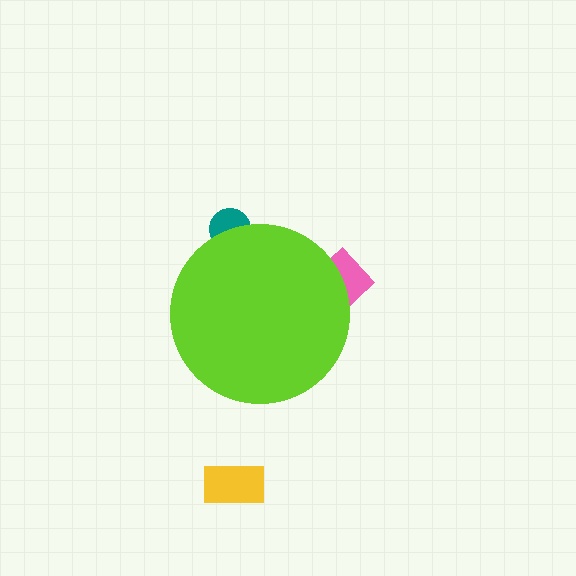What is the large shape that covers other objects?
A lime circle.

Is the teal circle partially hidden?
Yes, the teal circle is partially hidden behind the lime circle.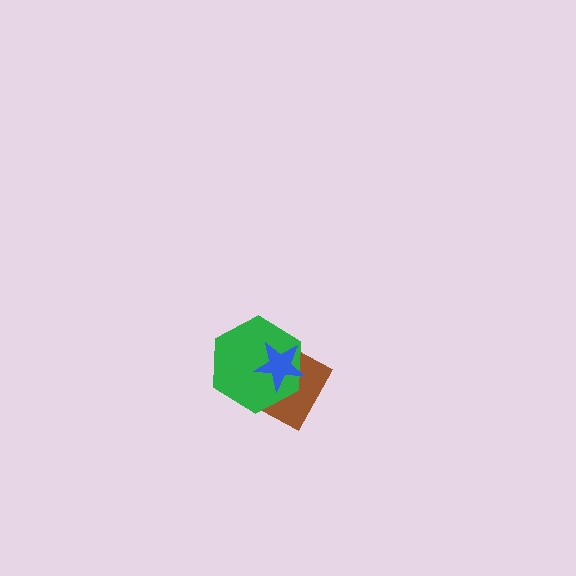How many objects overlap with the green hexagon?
2 objects overlap with the green hexagon.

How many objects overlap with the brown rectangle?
2 objects overlap with the brown rectangle.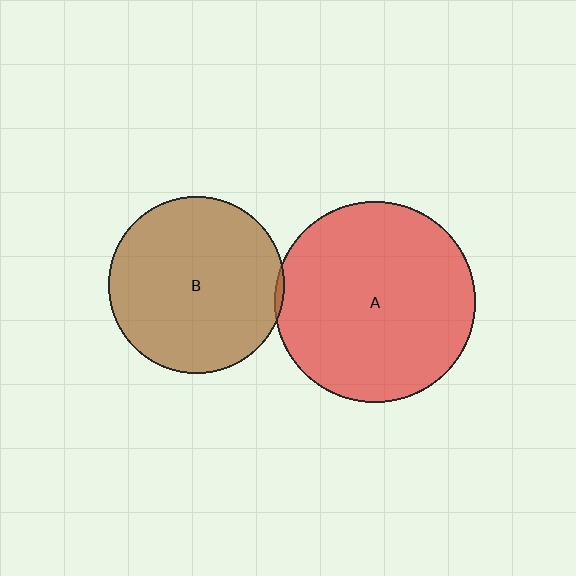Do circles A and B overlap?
Yes.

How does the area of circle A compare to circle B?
Approximately 1.3 times.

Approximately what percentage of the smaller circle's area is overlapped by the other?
Approximately 5%.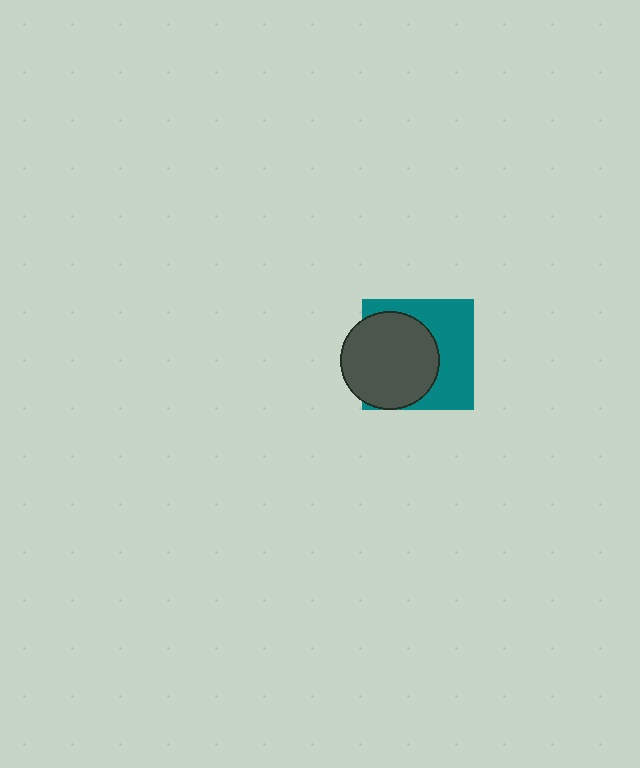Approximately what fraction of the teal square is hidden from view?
Roughly 53% of the teal square is hidden behind the dark gray circle.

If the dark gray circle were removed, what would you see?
You would see the complete teal square.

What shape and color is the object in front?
The object in front is a dark gray circle.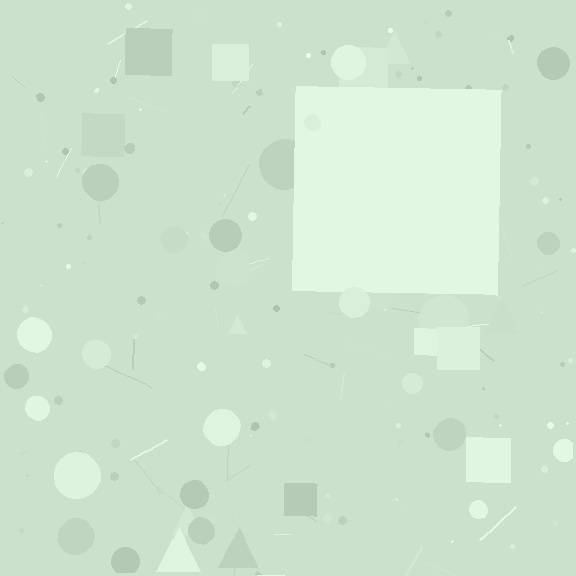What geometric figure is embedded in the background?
A square is embedded in the background.